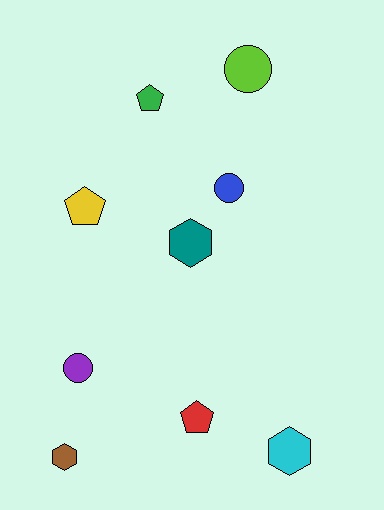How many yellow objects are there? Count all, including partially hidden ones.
There is 1 yellow object.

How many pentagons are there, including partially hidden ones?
There are 3 pentagons.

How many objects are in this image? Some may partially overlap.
There are 9 objects.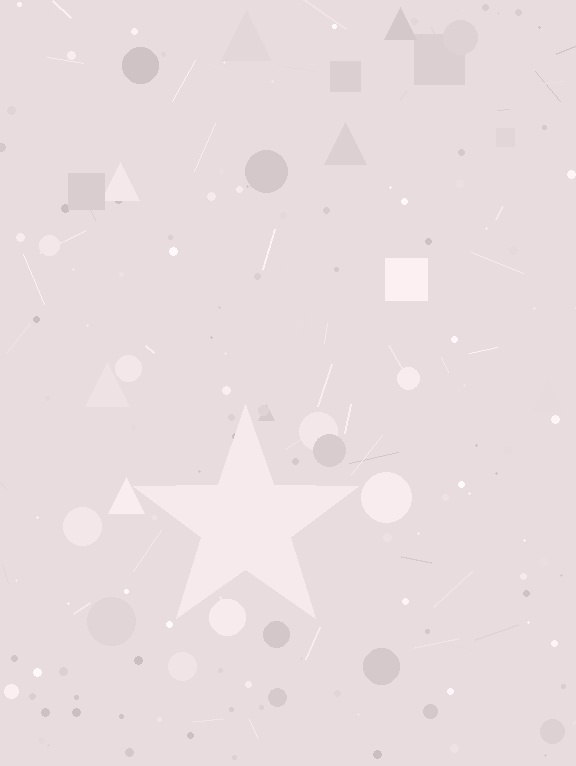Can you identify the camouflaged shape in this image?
The camouflaged shape is a star.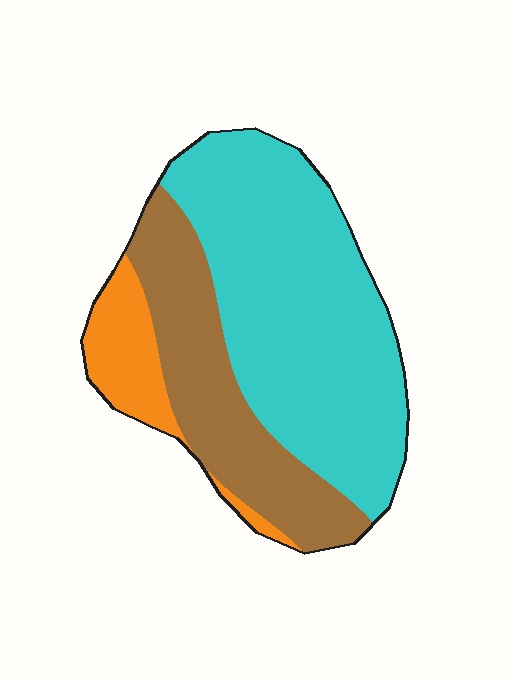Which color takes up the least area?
Orange, at roughly 10%.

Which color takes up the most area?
Cyan, at roughly 60%.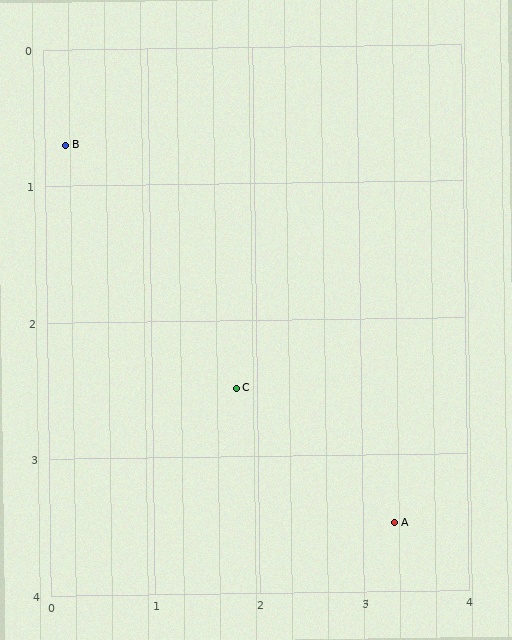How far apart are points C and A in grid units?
Points C and A are about 1.8 grid units apart.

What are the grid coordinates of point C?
Point C is at approximately (1.8, 2.5).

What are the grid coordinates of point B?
Point B is at approximately (0.2, 0.7).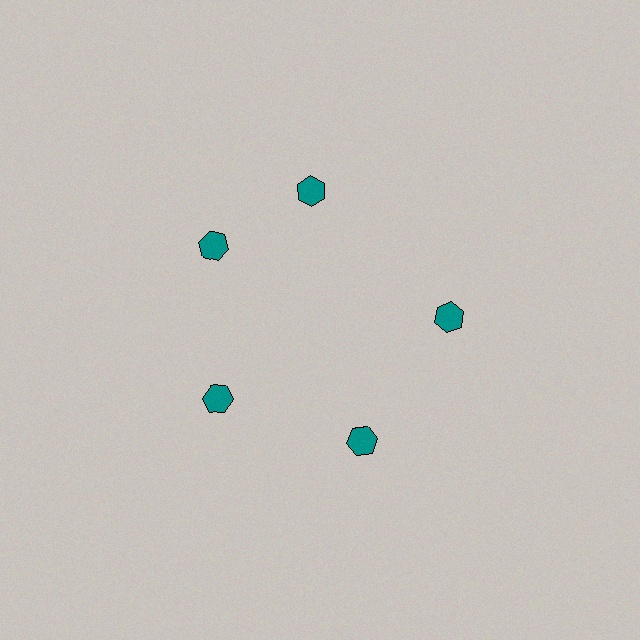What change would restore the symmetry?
The symmetry would be restored by rotating it back into even spacing with its neighbors so that all 5 hexagons sit at equal angles and equal distance from the center.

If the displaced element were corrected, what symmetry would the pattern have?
It would have 5-fold rotational symmetry — the pattern would map onto itself every 72 degrees.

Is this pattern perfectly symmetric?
No. The 5 teal hexagons are arranged in a ring, but one element near the 1 o'clock position is rotated out of alignment along the ring, breaking the 5-fold rotational symmetry.